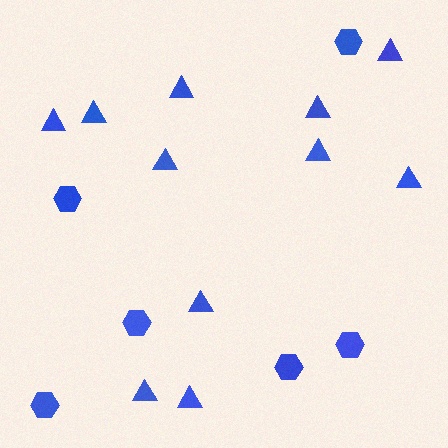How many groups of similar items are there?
There are 2 groups: one group of hexagons (6) and one group of triangles (11).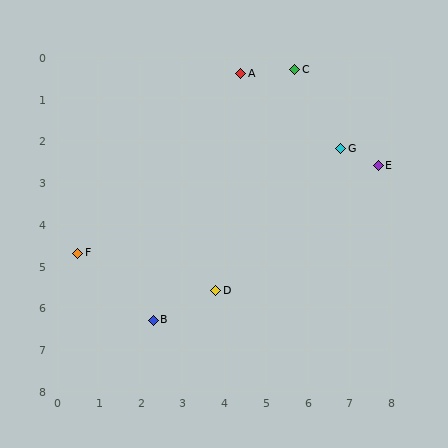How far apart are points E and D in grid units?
Points E and D are about 4.9 grid units apart.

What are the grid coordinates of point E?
Point E is at approximately (7.7, 2.6).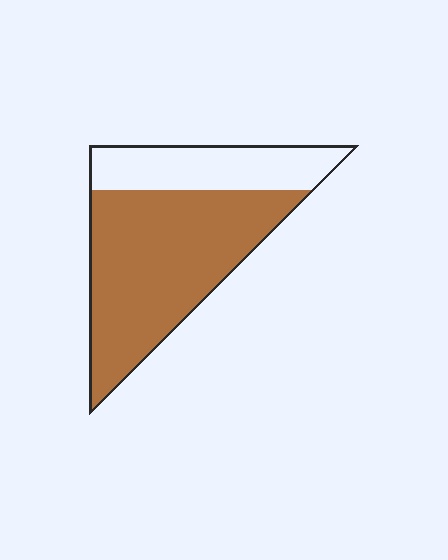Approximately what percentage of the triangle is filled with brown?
Approximately 70%.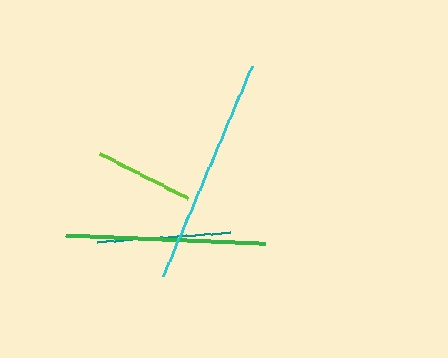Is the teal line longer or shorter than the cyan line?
The cyan line is longer than the teal line.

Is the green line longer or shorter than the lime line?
The green line is longer than the lime line.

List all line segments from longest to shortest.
From longest to shortest: cyan, green, teal, lime.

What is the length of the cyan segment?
The cyan segment is approximately 227 pixels long.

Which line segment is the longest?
The cyan line is the longest at approximately 227 pixels.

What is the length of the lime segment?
The lime segment is approximately 99 pixels long.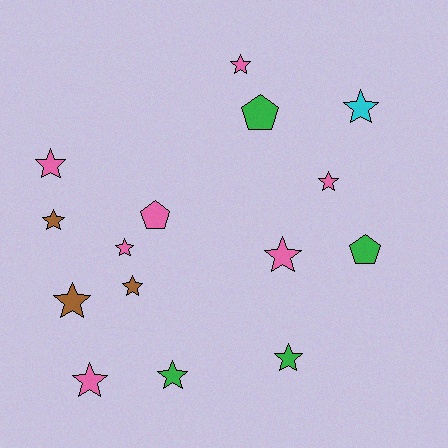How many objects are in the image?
There are 15 objects.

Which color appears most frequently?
Pink, with 7 objects.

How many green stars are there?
There are 2 green stars.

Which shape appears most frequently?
Star, with 12 objects.